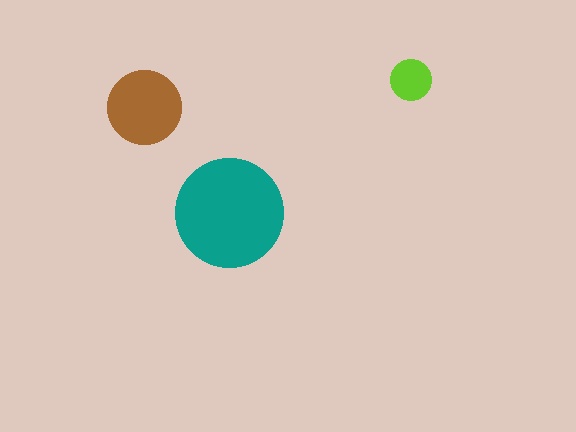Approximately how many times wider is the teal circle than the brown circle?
About 1.5 times wider.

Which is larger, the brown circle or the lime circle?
The brown one.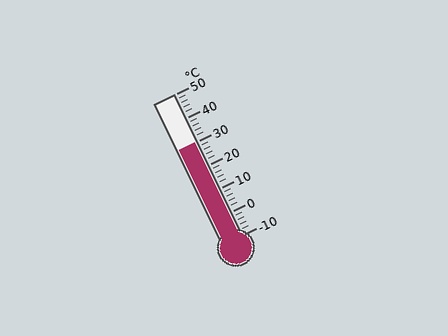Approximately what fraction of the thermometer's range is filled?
The thermometer is filled to approximately 65% of its range.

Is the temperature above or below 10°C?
The temperature is above 10°C.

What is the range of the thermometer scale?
The thermometer scale ranges from -10°C to 50°C.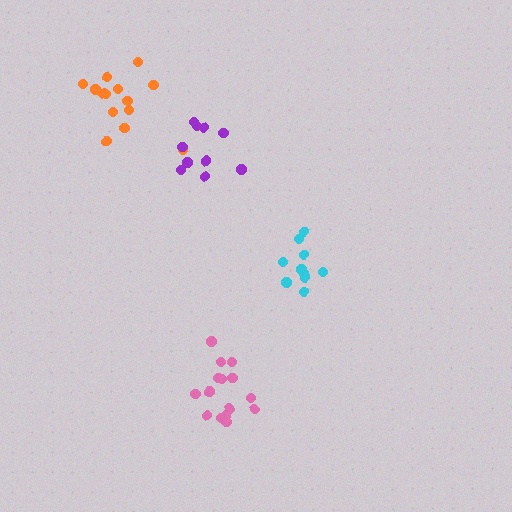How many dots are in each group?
Group 1: 15 dots, Group 2: 10 dots, Group 3: 14 dots, Group 4: 10 dots (49 total).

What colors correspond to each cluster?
The clusters are colored: pink, cyan, orange, purple.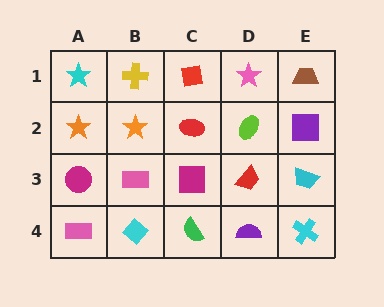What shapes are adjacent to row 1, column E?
A purple square (row 2, column E), a pink star (row 1, column D).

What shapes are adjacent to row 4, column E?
A cyan trapezoid (row 3, column E), a purple semicircle (row 4, column D).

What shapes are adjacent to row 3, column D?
A lime ellipse (row 2, column D), a purple semicircle (row 4, column D), a magenta square (row 3, column C), a cyan trapezoid (row 3, column E).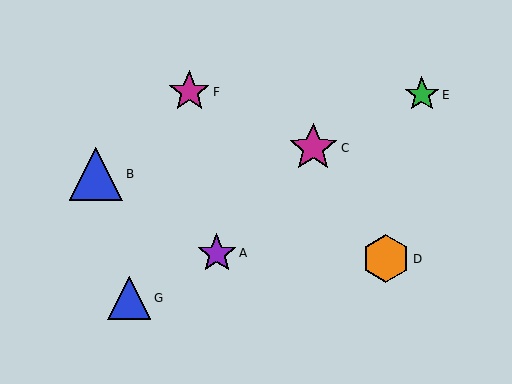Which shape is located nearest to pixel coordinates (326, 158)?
The magenta star (labeled C) at (313, 148) is nearest to that location.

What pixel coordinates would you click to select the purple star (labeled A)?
Click at (217, 253) to select the purple star A.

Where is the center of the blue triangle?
The center of the blue triangle is at (129, 298).